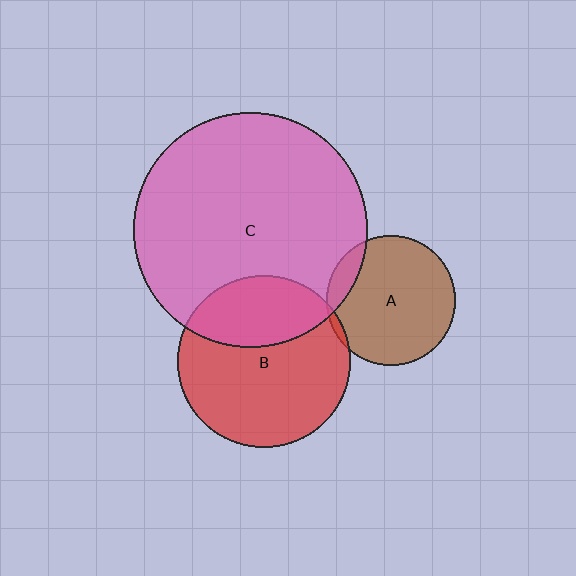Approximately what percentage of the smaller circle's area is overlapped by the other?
Approximately 5%.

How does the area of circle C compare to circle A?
Approximately 3.3 times.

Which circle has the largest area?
Circle C (pink).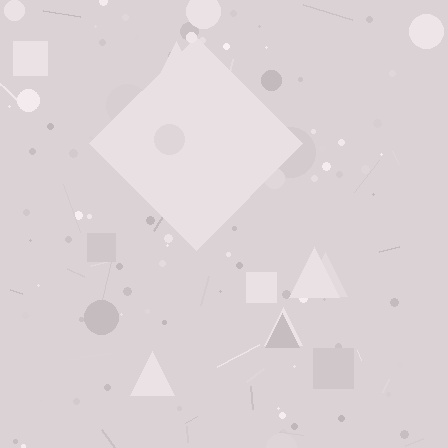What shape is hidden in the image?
A diamond is hidden in the image.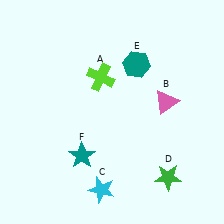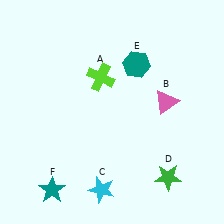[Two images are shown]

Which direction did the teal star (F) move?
The teal star (F) moved down.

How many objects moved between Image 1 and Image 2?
1 object moved between the two images.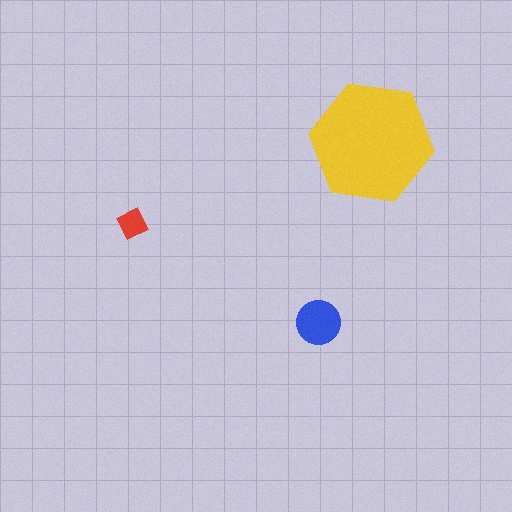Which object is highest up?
The yellow hexagon is topmost.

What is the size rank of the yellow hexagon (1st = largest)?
1st.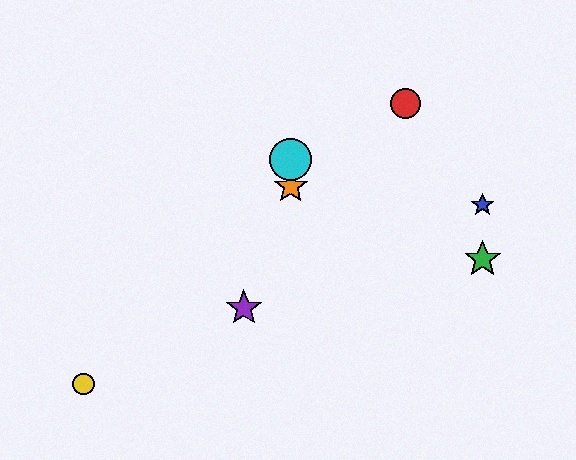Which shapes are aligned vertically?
The orange star, the cyan circle are aligned vertically.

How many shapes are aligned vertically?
2 shapes (the orange star, the cyan circle) are aligned vertically.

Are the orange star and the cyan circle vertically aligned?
Yes, both are at x≈291.